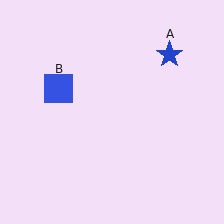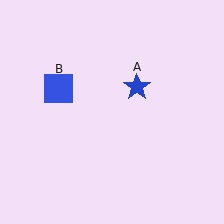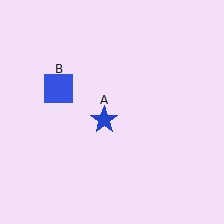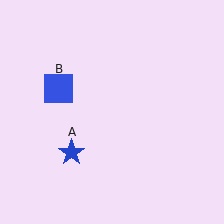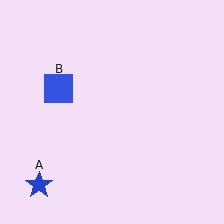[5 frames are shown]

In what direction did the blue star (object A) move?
The blue star (object A) moved down and to the left.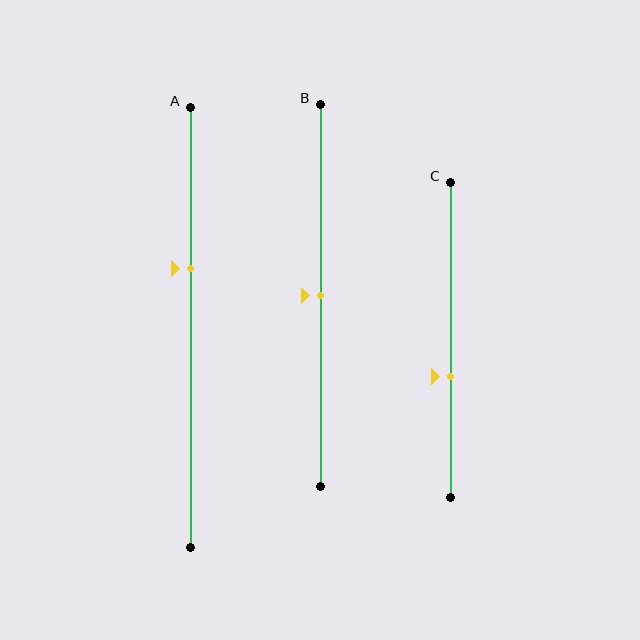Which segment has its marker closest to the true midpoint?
Segment B has its marker closest to the true midpoint.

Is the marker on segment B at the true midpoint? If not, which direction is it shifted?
Yes, the marker on segment B is at the true midpoint.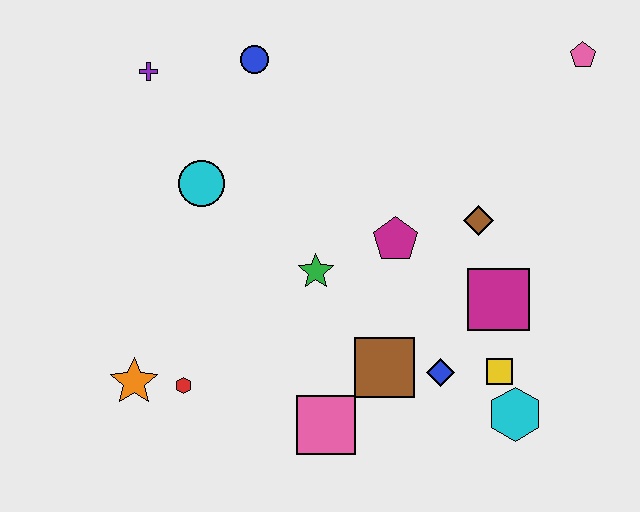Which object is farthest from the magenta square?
The purple cross is farthest from the magenta square.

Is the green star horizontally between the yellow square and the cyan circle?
Yes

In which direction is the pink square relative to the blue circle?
The pink square is below the blue circle.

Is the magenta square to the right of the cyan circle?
Yes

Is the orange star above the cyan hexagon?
Yes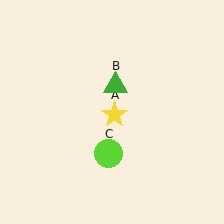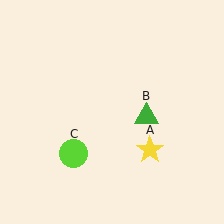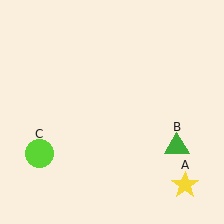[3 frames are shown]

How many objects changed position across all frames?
3 objects changed position: yellow star (object A), green triangle (object B), lime circle (object C).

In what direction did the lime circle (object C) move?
The lime circle (object C) moved left.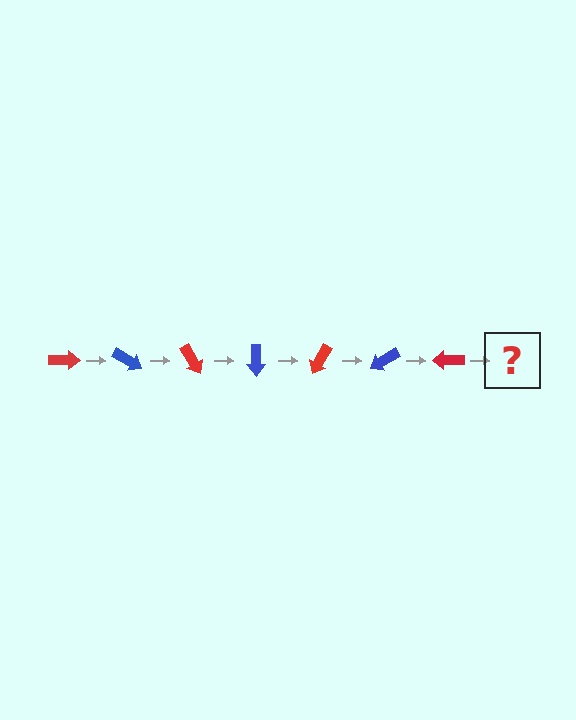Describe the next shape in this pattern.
It should be a blue arrow, rotated 210 degrees from the start.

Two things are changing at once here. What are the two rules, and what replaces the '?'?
The two rules are that it rotates 30 degrees each step and the color cycles through red and blue. The '?' should be a blue arrow, rotated 210 degrees from the start.